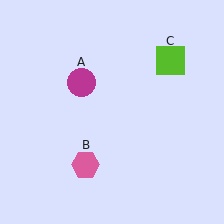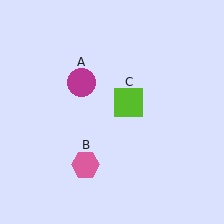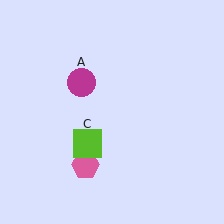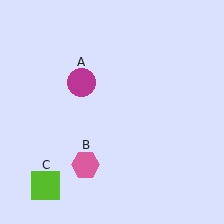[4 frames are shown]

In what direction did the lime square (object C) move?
The lime square (object C) moved down and to the left.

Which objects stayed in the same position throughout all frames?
Magenta circle (object A) and pink hexagon (object B) remained stationary.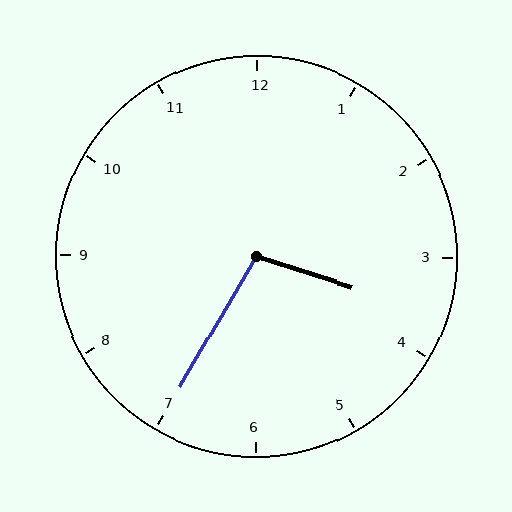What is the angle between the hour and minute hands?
Approximately 102 degrees.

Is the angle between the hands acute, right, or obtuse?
It is obtuse.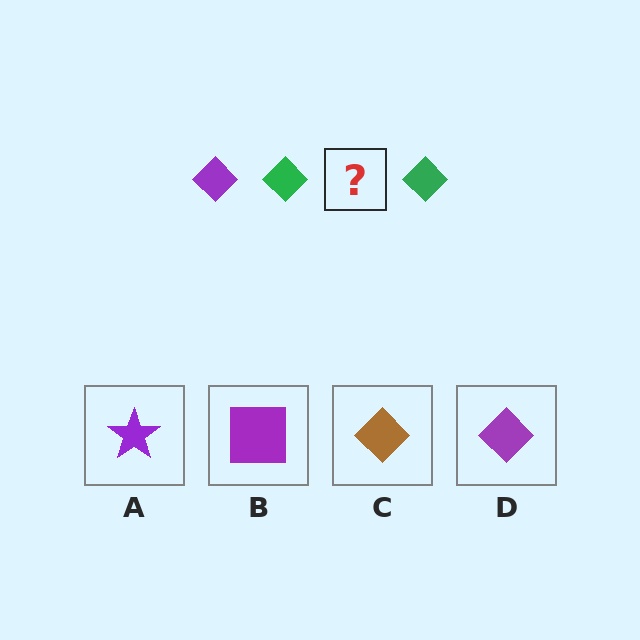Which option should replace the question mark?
Option D.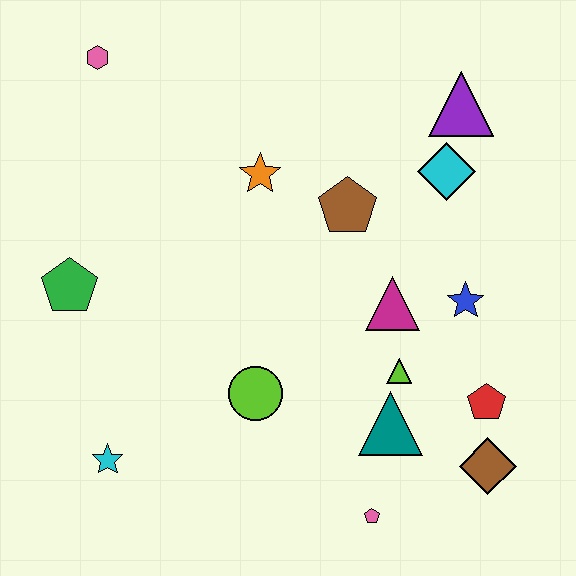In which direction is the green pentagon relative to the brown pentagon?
The green pentagon is to the left of the brown pentagon.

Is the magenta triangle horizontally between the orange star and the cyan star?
No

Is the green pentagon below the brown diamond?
No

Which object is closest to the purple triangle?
The cyan diamond is closest to the purple triangle.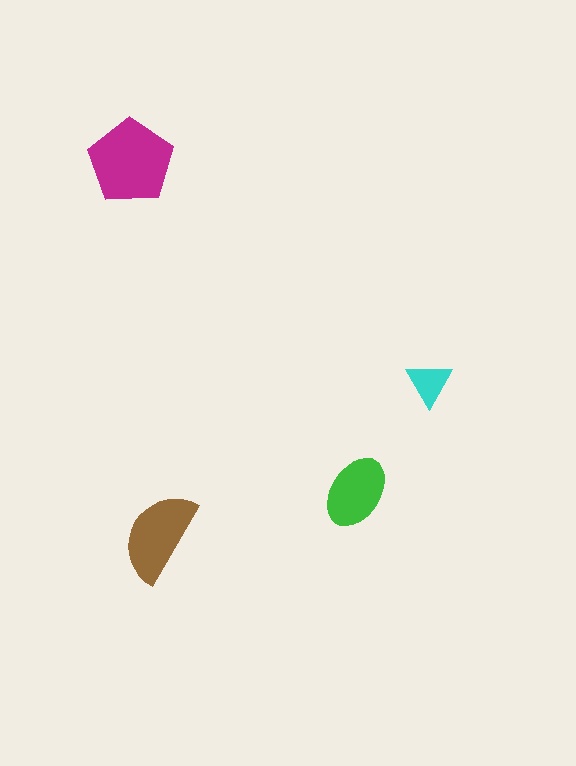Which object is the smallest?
The cyan triangle.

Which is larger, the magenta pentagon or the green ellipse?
The magenta pentagon.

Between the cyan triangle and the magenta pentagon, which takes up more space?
The magenta pentagon.